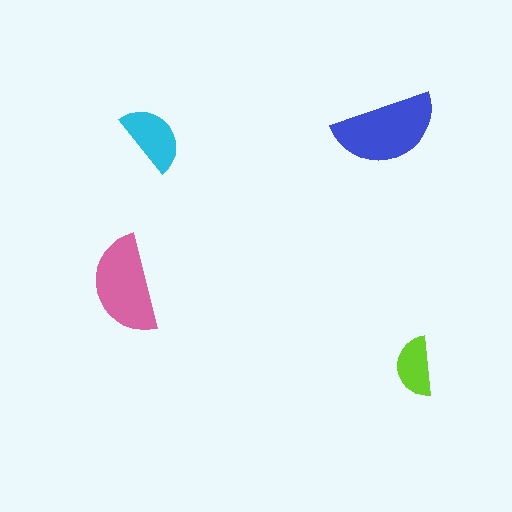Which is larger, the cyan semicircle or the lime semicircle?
The cyan one.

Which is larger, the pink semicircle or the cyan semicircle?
The pink one.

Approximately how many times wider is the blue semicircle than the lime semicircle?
About 1.5 times wider.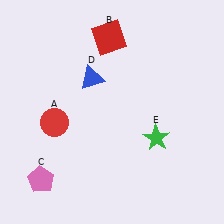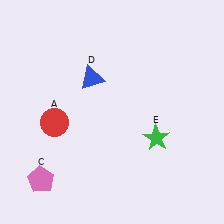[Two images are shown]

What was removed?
The red square (B) was removed in Image 2.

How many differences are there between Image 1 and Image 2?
There is 1 difference between the two images.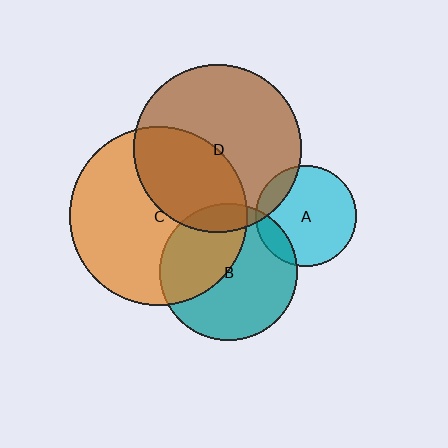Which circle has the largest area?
Circle C (orange).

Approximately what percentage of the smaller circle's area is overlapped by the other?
Approximately 40%.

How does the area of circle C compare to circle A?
Approximately 3.1 times.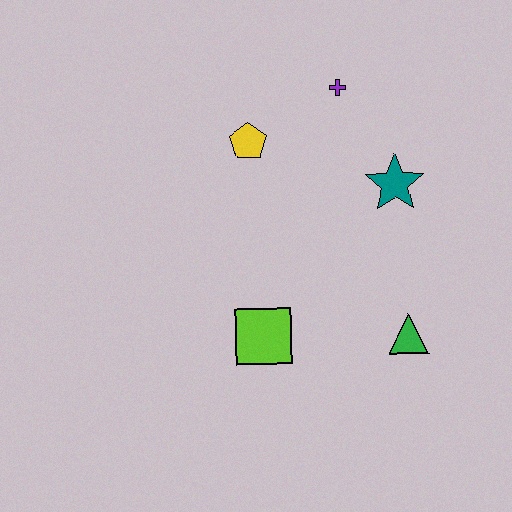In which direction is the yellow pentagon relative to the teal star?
The yellow pentagon is to the left of the teal star.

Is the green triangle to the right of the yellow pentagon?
Yes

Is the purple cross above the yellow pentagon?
Yes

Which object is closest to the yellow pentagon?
The purple cross is closest to the yellow pentagon.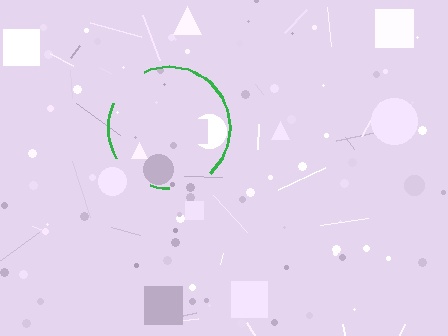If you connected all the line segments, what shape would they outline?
They would outline a circle.